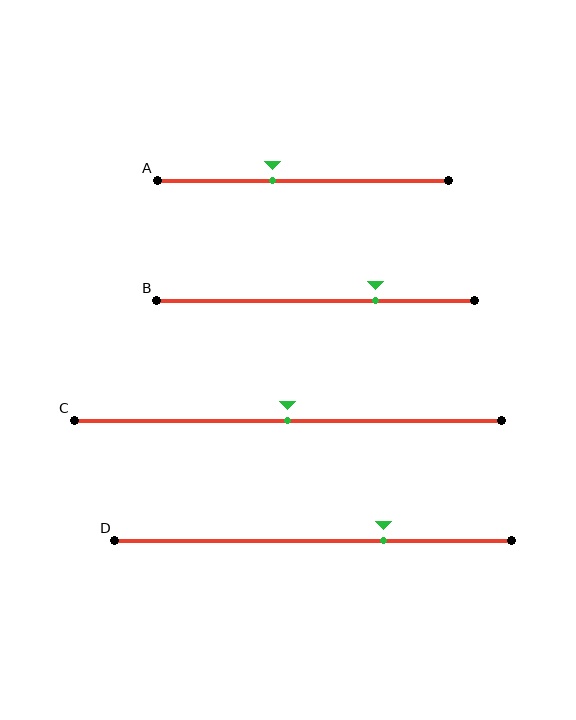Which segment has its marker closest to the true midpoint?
Segment C has its marker closest to the true midpoint.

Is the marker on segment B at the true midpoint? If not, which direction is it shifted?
No, the marker on segment B is shifted to the right by about 19% of the segment length.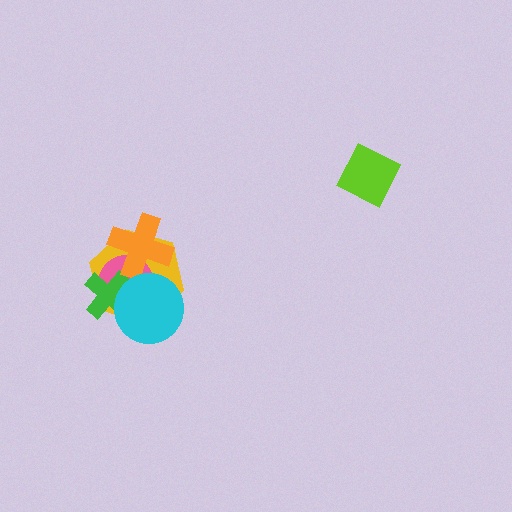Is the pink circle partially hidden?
Yes, it is partially covered by another shape.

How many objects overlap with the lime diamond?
0 objects overlap with the lime diamond.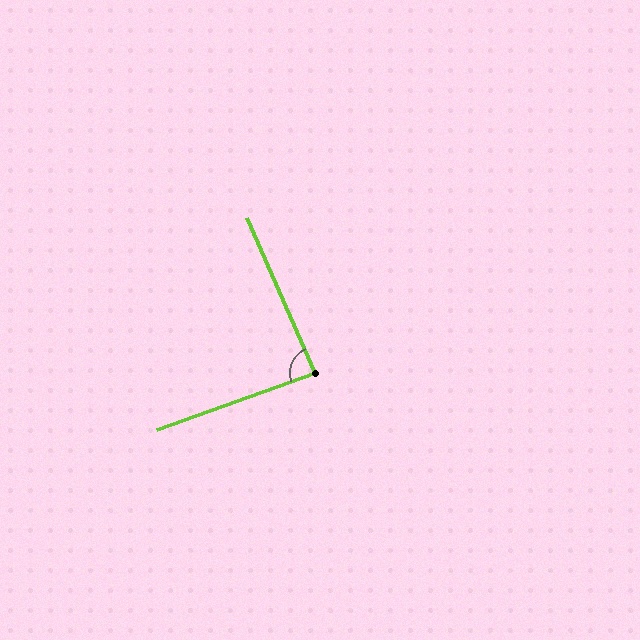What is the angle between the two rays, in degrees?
Approximately 86 degrees.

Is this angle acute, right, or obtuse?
It is approximately a right angle.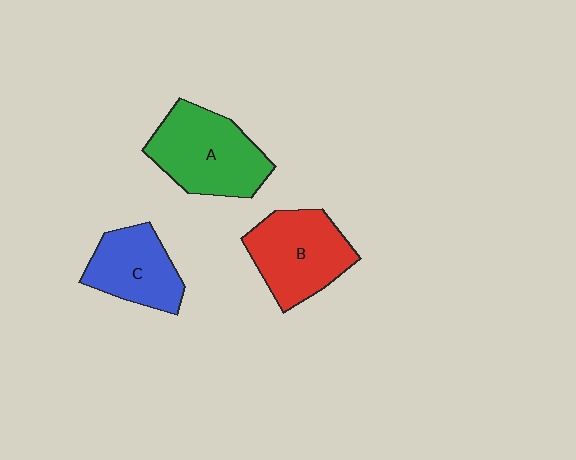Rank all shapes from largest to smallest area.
From largest to smallest: A (green), B (red), C (blue).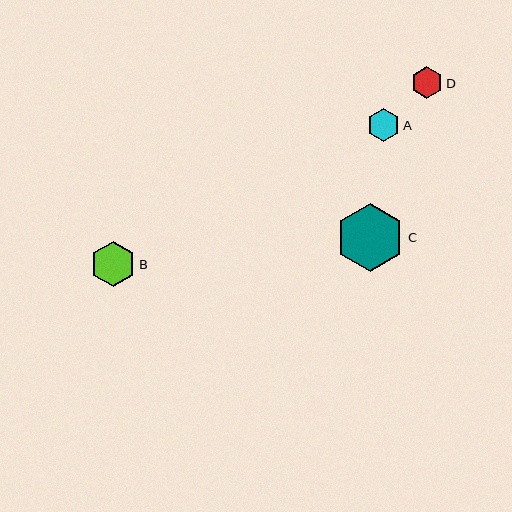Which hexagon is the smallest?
Hexagon D is the smallest with a size of approximately 32 pixels.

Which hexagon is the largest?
Hexagon C is the largest with a size of approximately 68 pixels.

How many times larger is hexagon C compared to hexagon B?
Hexagon C is approximately 1.5 times the size of hexagon B.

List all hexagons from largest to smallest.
From largest to smallest: C, B, A, D.